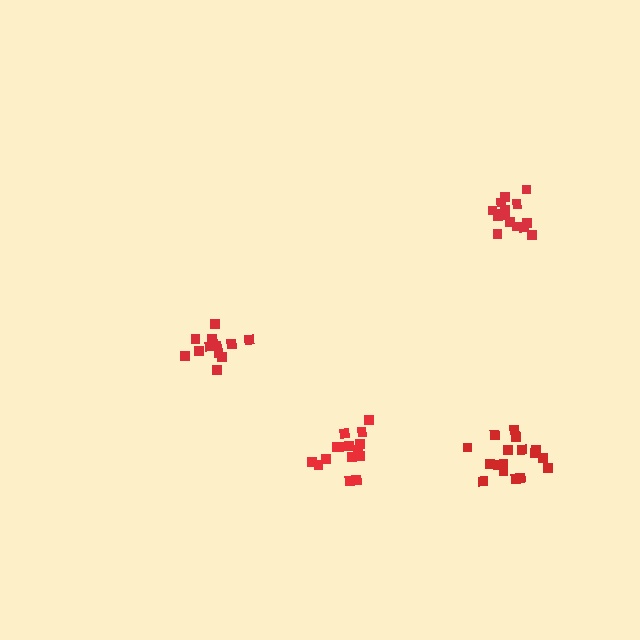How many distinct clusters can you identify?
There are 4 distinct clusters.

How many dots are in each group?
Group 1: 15 dots, Group 2: 13 dots, Group 3: 15 dots, Group 4: 17 dots (60 total).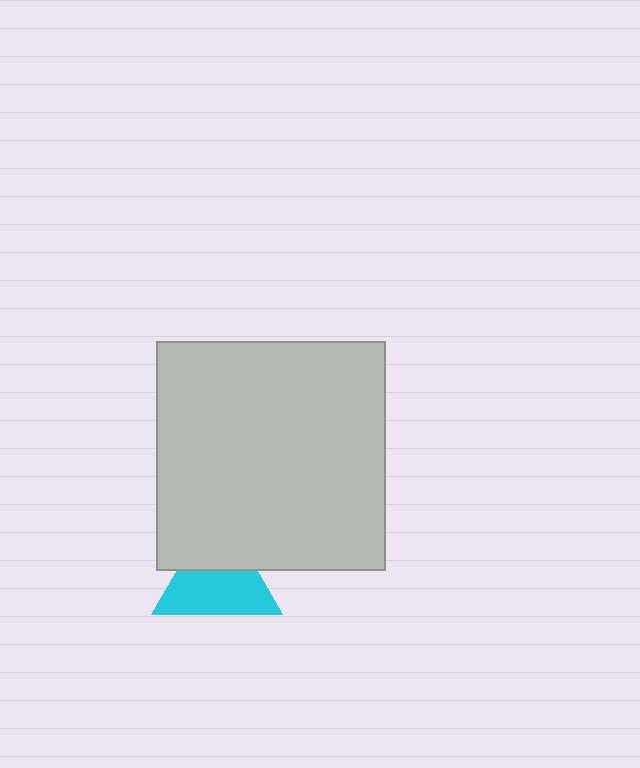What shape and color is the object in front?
The object in front is a light gray square.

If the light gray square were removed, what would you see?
You would see the complete cyan triangle.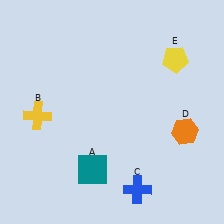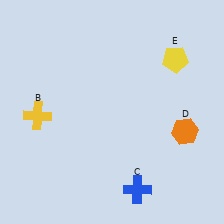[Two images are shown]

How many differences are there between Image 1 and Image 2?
There is 1 difference between the two images.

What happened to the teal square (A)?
The teal square (A) was removed in Image 2. It was in the bottom-left area of Image 1.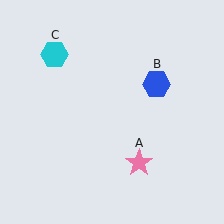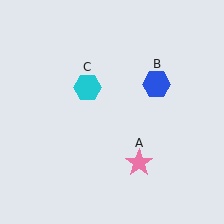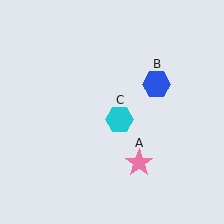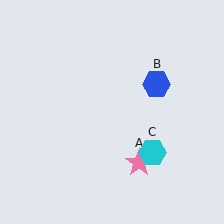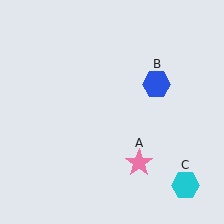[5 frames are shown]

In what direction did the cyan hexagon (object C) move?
The cyan hexagon (object C) moved down and to the right.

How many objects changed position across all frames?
1 object changed position: cyan hexagon (object C).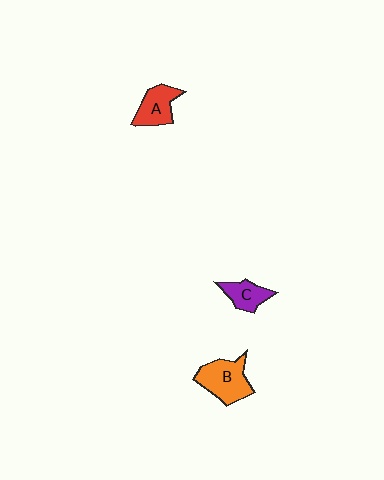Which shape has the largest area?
Shape B (orange).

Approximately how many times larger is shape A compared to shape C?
Approximately 1.2 times.